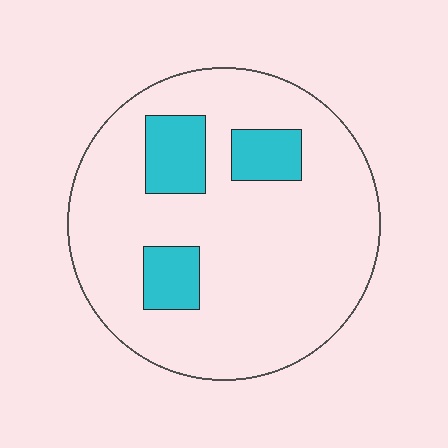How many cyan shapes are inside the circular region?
3.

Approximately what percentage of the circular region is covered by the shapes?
Approximately 15%.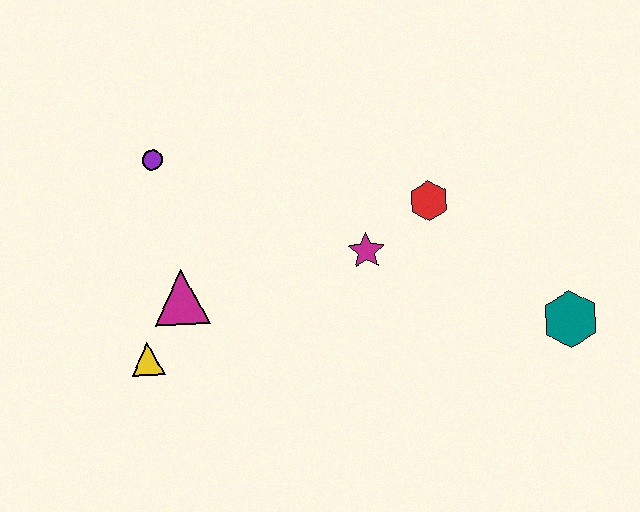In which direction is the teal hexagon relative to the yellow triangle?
The teal hexagon is to the right of the yellow triangle.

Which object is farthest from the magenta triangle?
The teal hexagon is farthest from the magenta triangle.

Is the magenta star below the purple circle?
Yes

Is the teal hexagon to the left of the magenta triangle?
No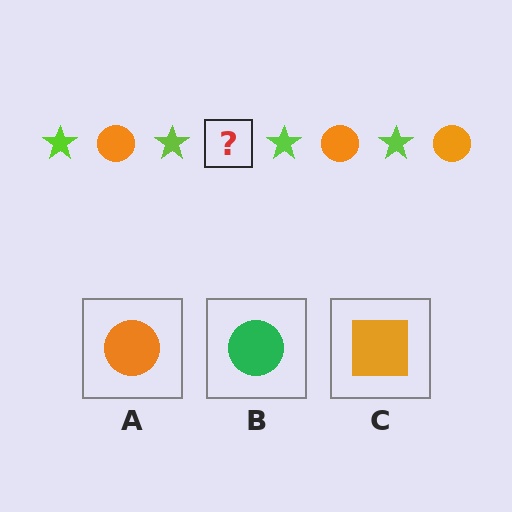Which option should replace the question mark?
Option A.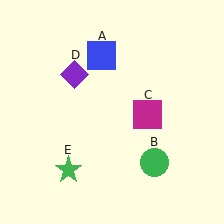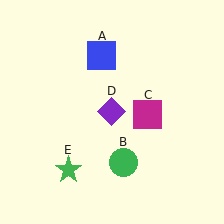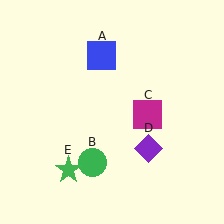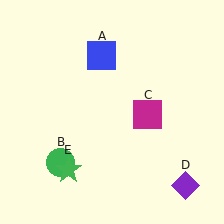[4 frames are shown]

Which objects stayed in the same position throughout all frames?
Blue square (object A) and magenta square (object C) and green star (object E) remained stationary.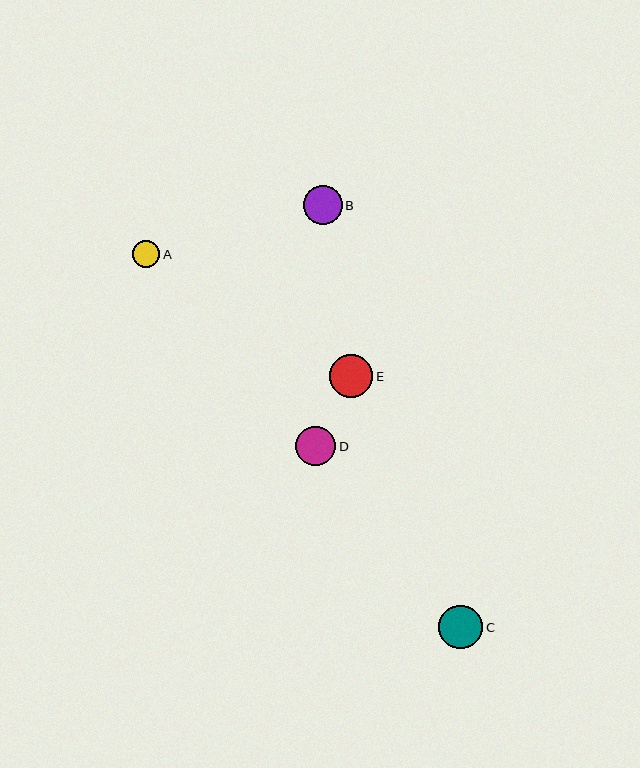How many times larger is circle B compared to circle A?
Circle B is approximately 1.4 times the size of circle A.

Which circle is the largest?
Circle C is the largest with a size of approximately 44 pixels.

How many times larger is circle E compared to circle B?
Circle E is approximately 1.1 times the size of circle B.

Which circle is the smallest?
Circle A is the smallest with a size of approximately 27 pixels.